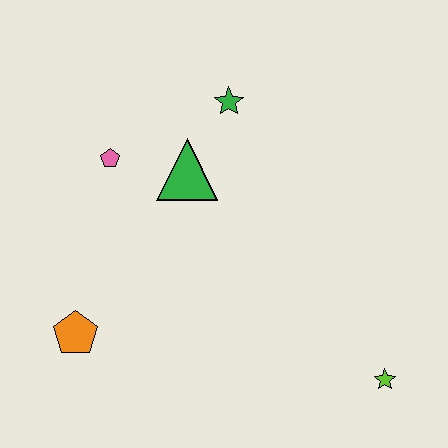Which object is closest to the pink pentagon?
The green triangle is closest to the pink pentagon.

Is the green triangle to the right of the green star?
No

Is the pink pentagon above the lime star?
Yes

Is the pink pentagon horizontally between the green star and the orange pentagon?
Yes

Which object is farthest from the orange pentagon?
The lime star is farthest from the orange pentagon.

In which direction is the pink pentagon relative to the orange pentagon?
The pink pentagon is above the orange pentagon.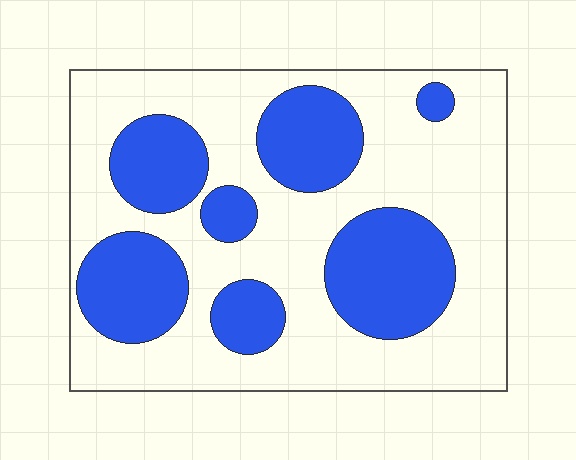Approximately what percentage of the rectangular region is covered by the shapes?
Approximately 35%.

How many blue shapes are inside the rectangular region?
7.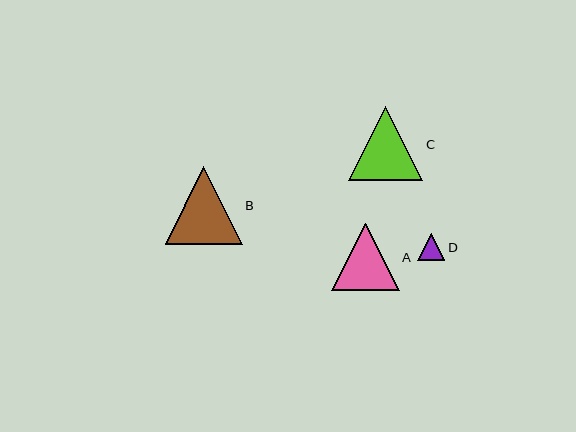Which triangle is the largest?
Triangle B is the largest with a size of approximately 77 pixels.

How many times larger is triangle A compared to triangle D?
Triangle A is approximately 2.5 times the size of triangle D.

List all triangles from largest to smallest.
From largest to smallest: B, C, A, D.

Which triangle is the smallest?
Triangle D is the smallest with a size of approximately 27 pixels.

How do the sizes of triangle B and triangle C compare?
Triangle B and triangle C are approximately the same size.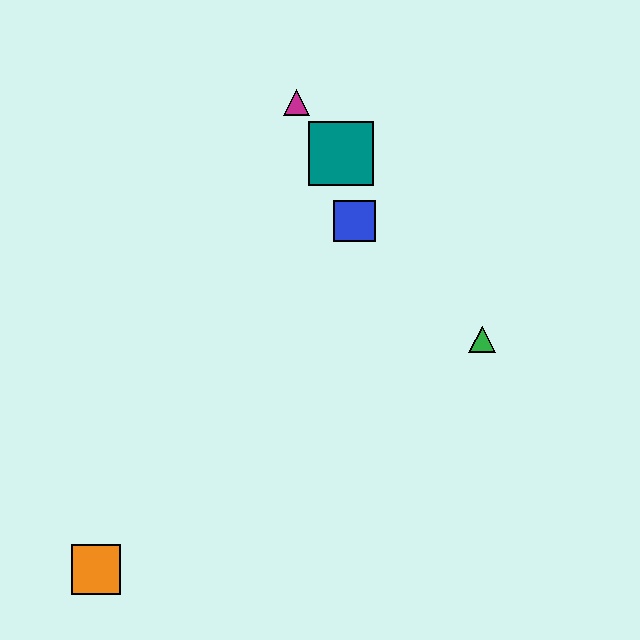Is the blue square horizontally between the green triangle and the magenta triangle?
Yes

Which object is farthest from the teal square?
The orange square is farthest from the teal square.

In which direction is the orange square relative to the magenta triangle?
The orange square is below the magenta triangle.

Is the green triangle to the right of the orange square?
Yes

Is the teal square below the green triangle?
No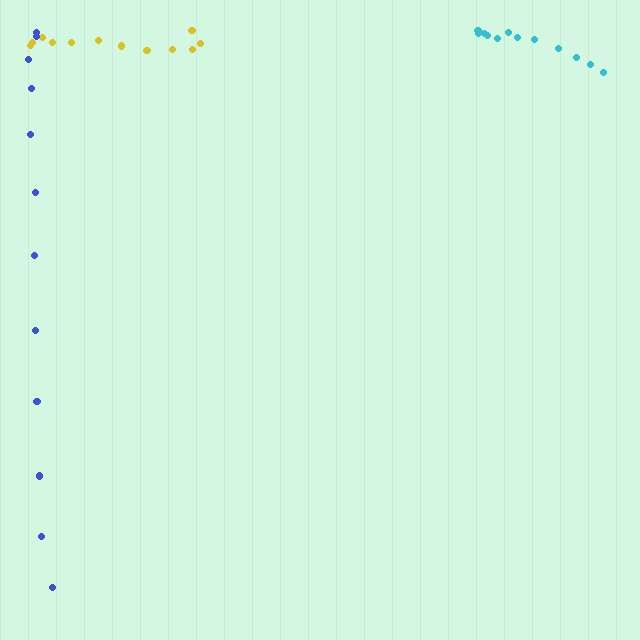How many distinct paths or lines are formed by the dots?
There are 3 distinct paths.